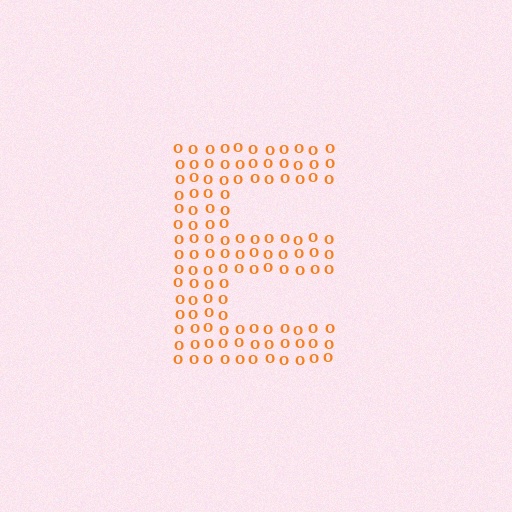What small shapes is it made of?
It is made of small letter O's.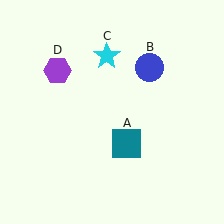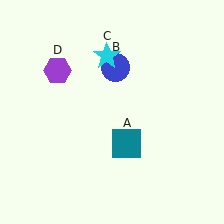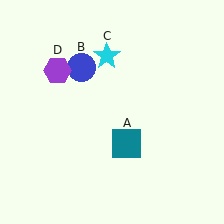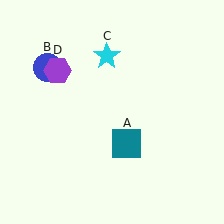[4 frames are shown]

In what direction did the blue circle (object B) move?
The blue circle (object B) moved left.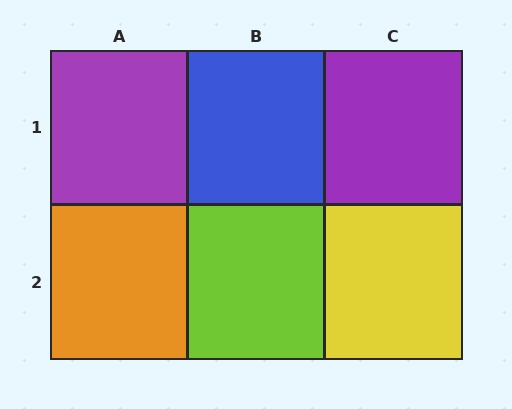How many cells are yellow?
1 cell is yellow.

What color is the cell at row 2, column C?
Yellow.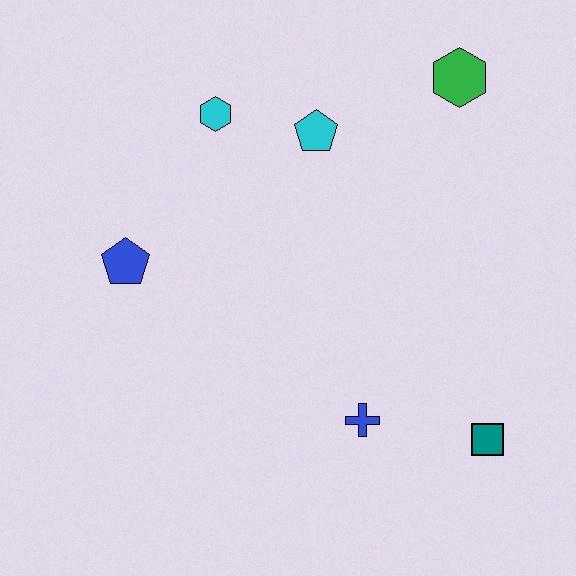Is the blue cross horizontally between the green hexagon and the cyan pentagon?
Yes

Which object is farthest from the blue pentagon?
The teal square is farthest from the blue pentagon.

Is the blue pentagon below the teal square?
No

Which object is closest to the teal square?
The blue cross is closest to the teal square.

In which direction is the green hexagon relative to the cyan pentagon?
The green hexagon is to the right of the cyan pentagon.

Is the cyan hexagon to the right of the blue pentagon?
Yes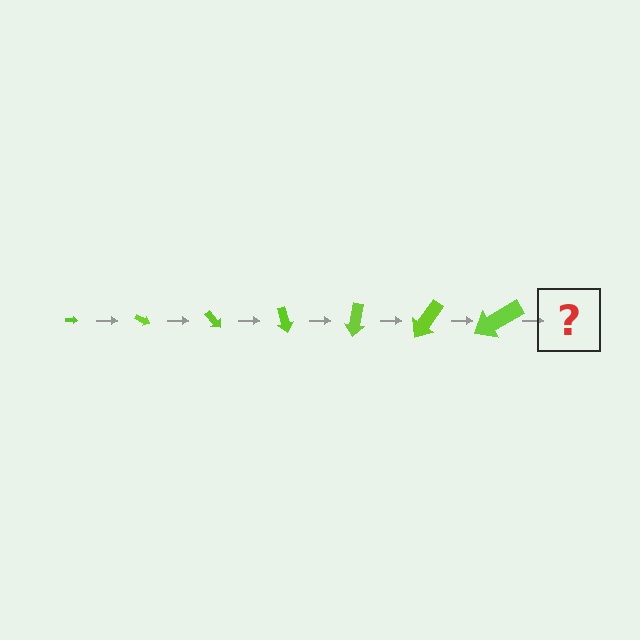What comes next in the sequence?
The next element should be an arrow, larger than the previous one and rotated 175 degrees from the start.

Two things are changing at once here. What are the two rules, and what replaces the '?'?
The two rules are that the arrow grows larger each step and it rotates 25 degrees each step. The '?' should be an arrow, larger than the previous one and rotated 175 degrees from the start.